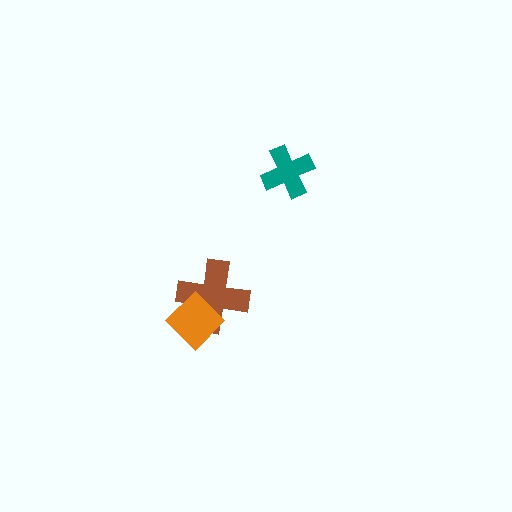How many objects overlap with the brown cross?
1 object overlaps with the brown cross.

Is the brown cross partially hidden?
Yes, it is partially covered by another shape.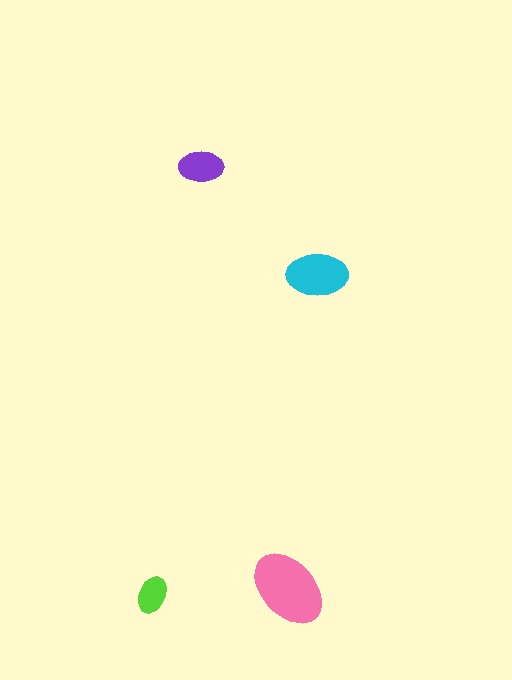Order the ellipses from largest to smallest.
the pink one, the cyan one, the purple one, the lime one.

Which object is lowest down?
The lime ellipse is bottommost.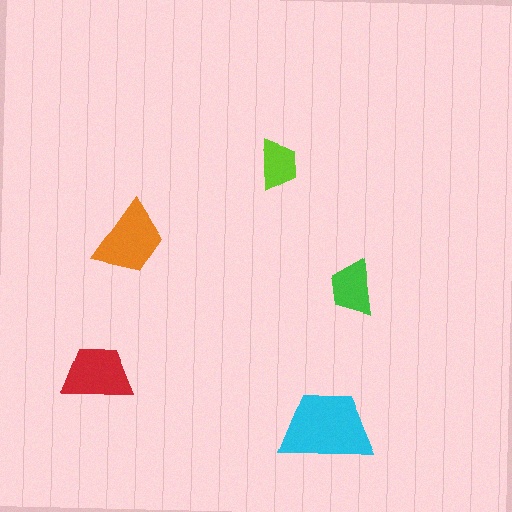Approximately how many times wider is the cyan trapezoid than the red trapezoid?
About 1.5 times wider.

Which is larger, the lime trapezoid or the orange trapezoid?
The orange one.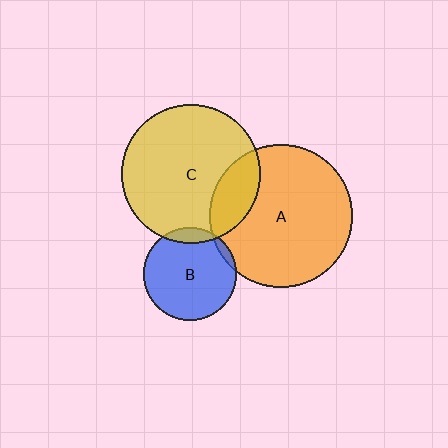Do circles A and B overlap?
Yes.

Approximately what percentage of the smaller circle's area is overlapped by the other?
Approximately 5%.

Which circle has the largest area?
Circle A (orange).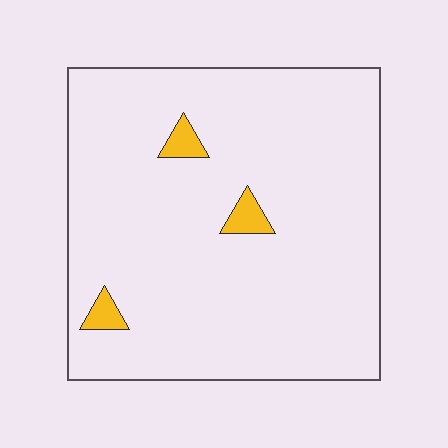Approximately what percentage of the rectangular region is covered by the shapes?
Approximately 5%.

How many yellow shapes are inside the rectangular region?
3.